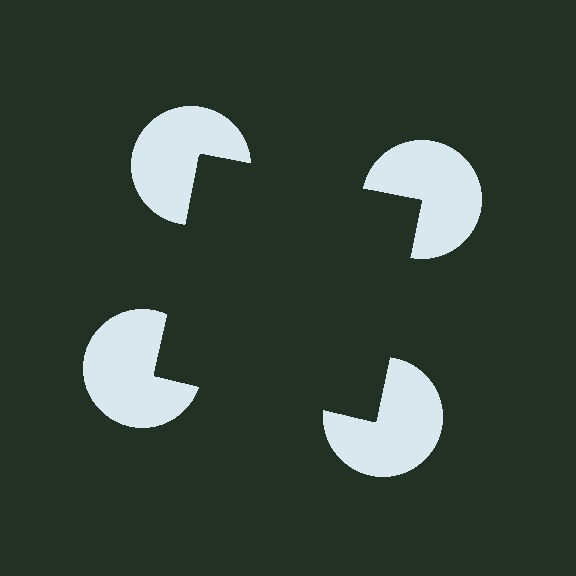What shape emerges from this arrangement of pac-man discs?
An illusory square — its edges are inferred from the aligned wedge cuts in the pac-man discs, not physically drawn.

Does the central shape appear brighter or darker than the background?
It typically appears slightly darker than the background, even though no actual brightness change is drawn.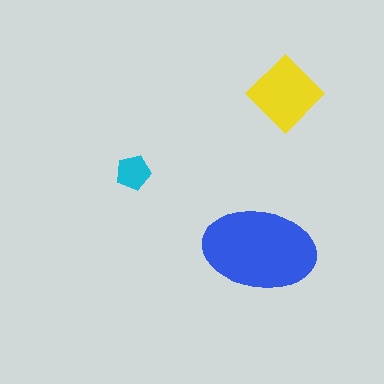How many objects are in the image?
There are 3 objects in the image.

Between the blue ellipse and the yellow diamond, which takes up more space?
The blue ellipse.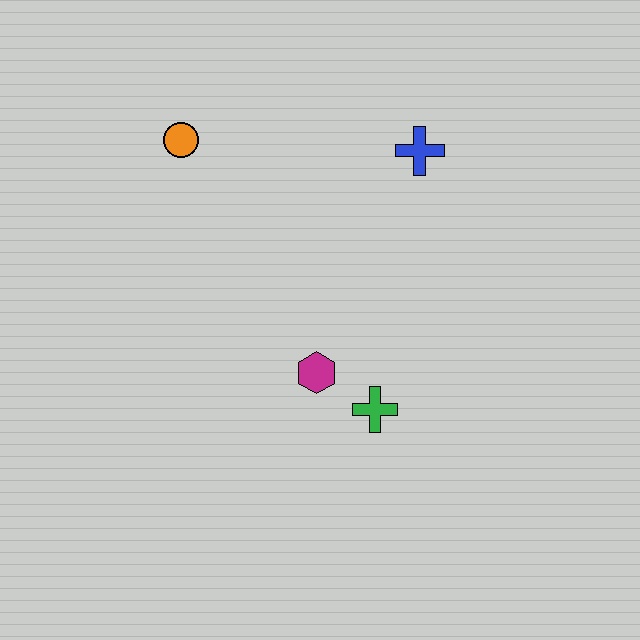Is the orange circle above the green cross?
Yes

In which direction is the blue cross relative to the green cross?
The blue cross is above the green cross.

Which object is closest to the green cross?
The magenta hexagon is closest to the green cross.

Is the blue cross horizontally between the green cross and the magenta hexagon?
No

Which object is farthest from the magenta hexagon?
The orange circle is farthest from the magenta hexagon.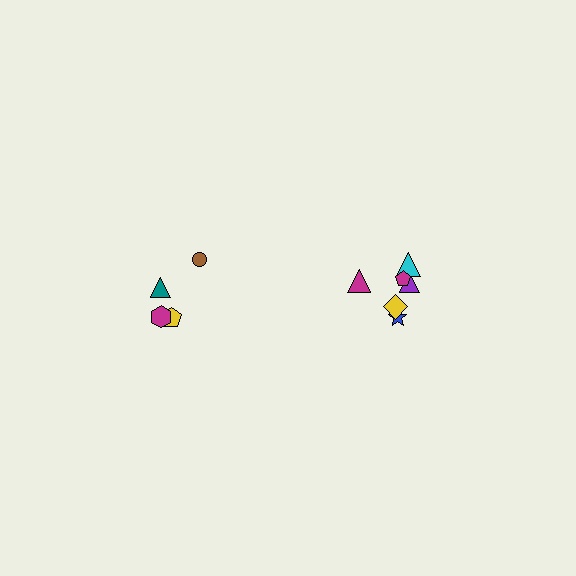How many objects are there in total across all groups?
There are 10 objects.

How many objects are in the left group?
There are 4 objects.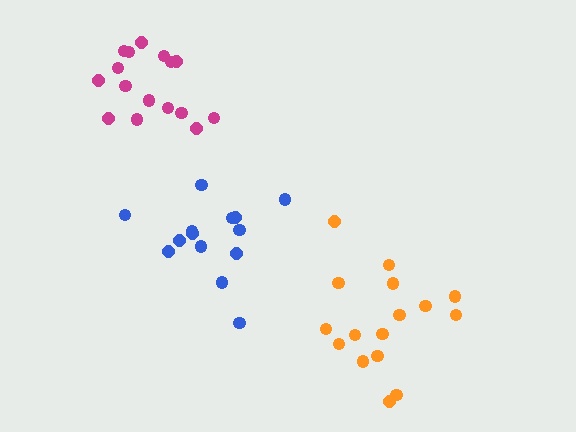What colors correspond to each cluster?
The clusters are colored: orange, blue, magenta.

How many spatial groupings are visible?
There are 3 spatial groupings.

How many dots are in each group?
Group 1: 16 dots, Group 2: 14 dots, Group 3: 16 dots (46 total).